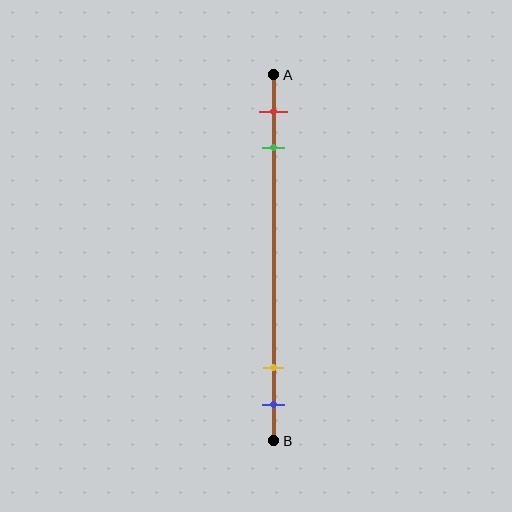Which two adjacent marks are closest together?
The yellow and blue marks are the closest adjacent pair.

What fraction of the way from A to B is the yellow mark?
The yellow mark is approximately 80% (0.8) of the way from A to B.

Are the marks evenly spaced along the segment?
No, the marks are not evenly spaced.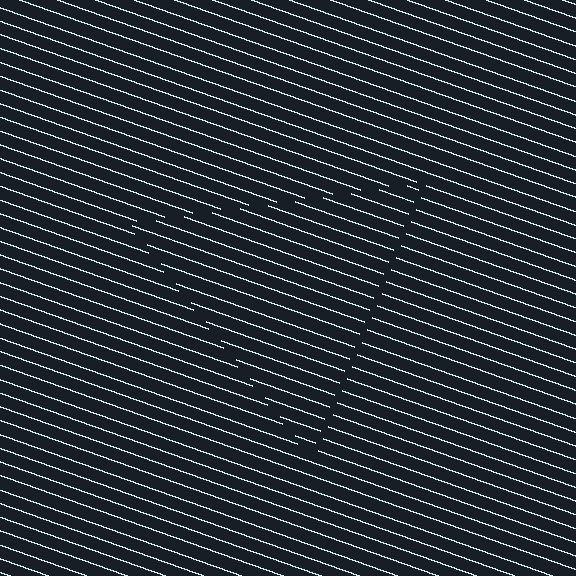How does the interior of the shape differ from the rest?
The interior of the shape contains the same grating, shifted by half a period — the contour is defined by the phase discontinuity where line-ends from the inner and outer gratings abut.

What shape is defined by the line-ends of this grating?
An illusory triangle. The interior of the shape contains the same grating, shifted by half a period — the contour is defined by the phase discontinuity where line-ends from the inner and outer gratings abut.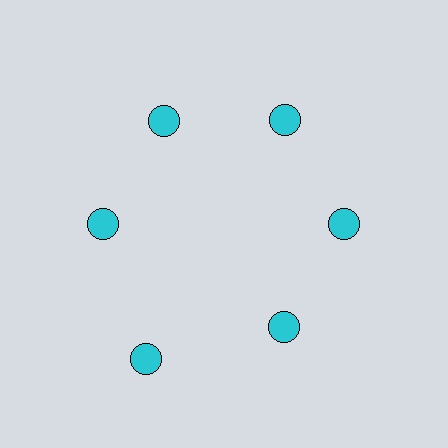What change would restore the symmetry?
The symmetry would be restored by moving it inward, back onto the ring so that all 6 circles sit at equal angles and equal distance from the center.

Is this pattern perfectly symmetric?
No. The 6 cyan circles are arranged in a ring, but one element near the 7 o'clock position is pushed outward from the center, breaking the 6-fold rotational symmetry.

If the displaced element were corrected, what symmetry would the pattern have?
It would have 6-fold rotational symmetry — the pattern would map onto itself every 60 degrees.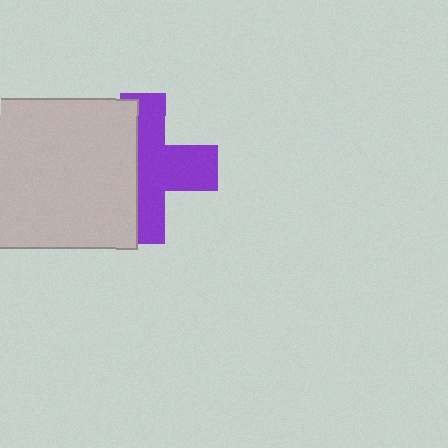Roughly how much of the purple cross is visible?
About half of it is visible (roughly 57%).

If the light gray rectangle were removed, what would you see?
You would see the complete purple cross.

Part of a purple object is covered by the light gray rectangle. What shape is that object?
It is a cross.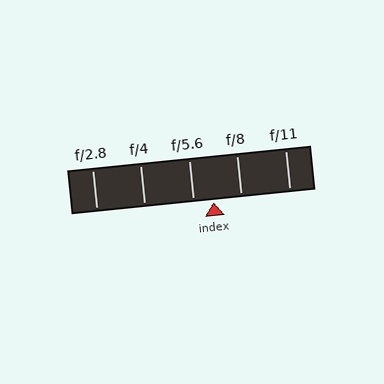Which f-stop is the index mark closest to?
The index mark is closest to f/5.6.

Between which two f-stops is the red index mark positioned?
The index mark is between f/5.6 and f/8.